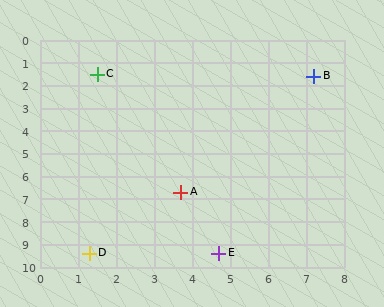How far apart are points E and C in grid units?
Points E and C are about 8.5 grid units apart.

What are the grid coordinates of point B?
Point B is at approximately (7.2, 1.6).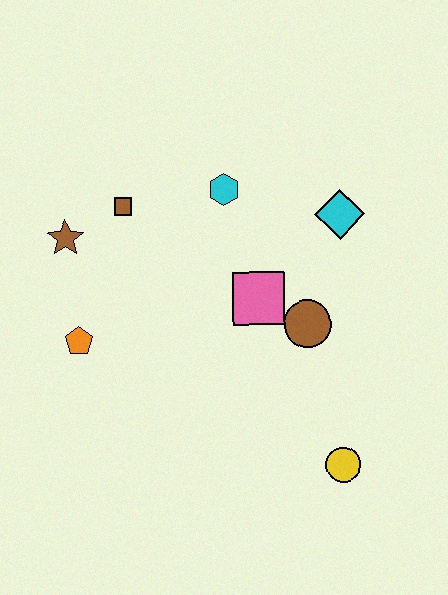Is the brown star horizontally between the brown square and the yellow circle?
No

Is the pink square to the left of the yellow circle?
Yes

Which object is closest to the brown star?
The brown square is closest to the brown star.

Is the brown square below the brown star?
No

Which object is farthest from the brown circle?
The brown star is farthest from the brown circle.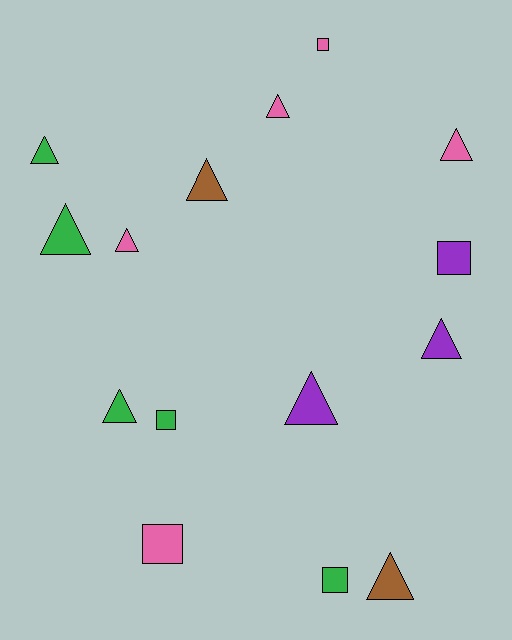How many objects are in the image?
There are 15 objects.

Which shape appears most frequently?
Triangle, with 10 objects.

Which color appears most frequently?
Pink, with 5 objects.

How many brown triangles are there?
There are 2 brown triangles.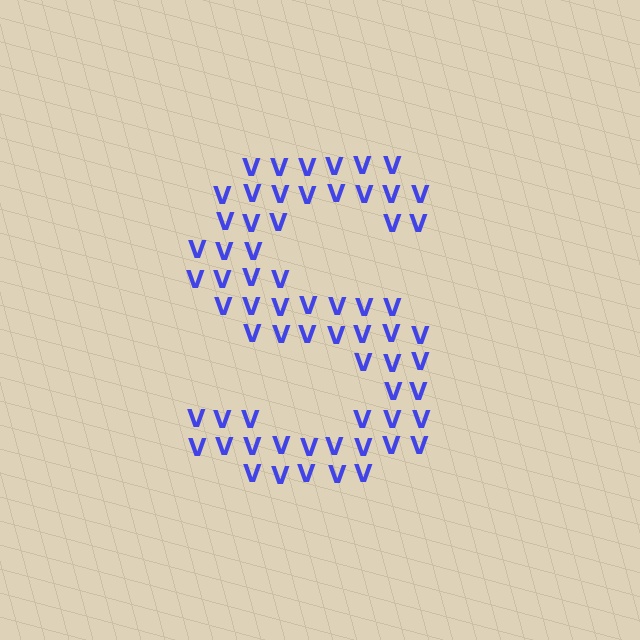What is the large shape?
The large shape is the letter S.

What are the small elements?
The small elements are letter V's.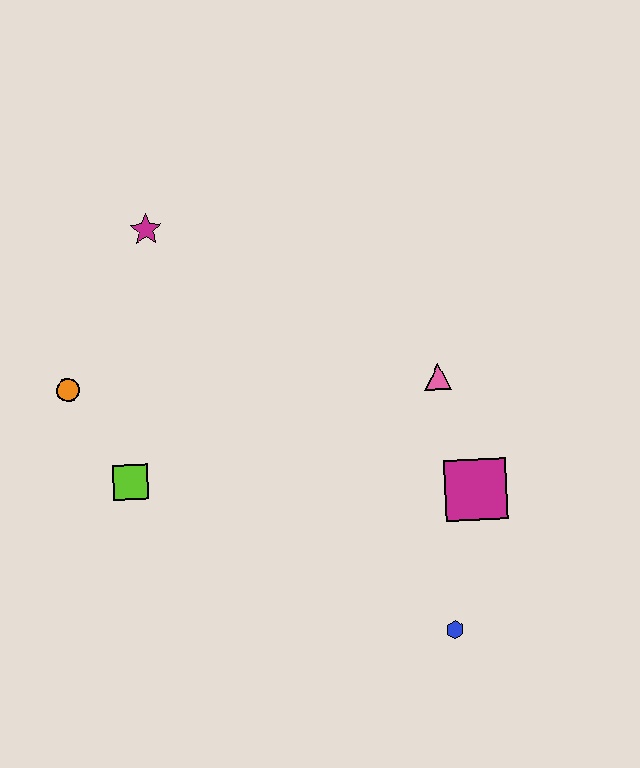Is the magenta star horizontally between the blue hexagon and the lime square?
Yes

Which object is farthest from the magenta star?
The blue hexagon is farthest from the magenta star.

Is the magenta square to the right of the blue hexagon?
Yes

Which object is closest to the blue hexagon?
The magenta square is closest to the blue hexagon.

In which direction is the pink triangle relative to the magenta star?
The pink triangle is to the right of the magenta star.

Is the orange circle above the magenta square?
Yes